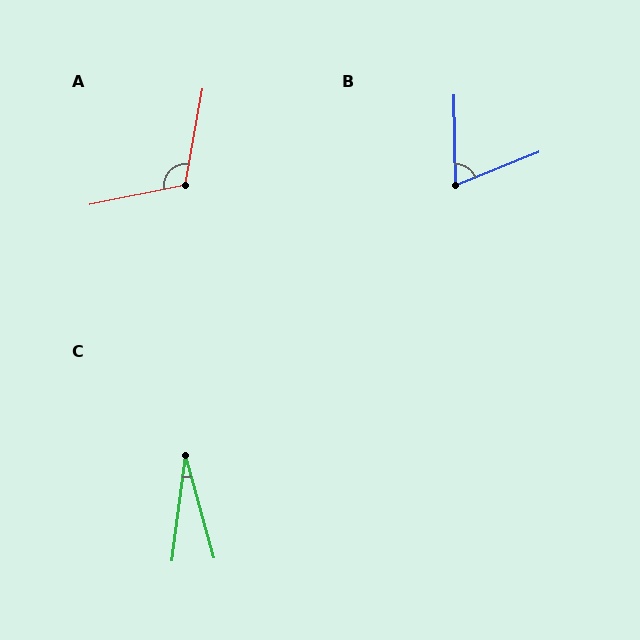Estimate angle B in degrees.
Approximately 69 degrees.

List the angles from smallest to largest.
C (23°), B (69°), A (112°).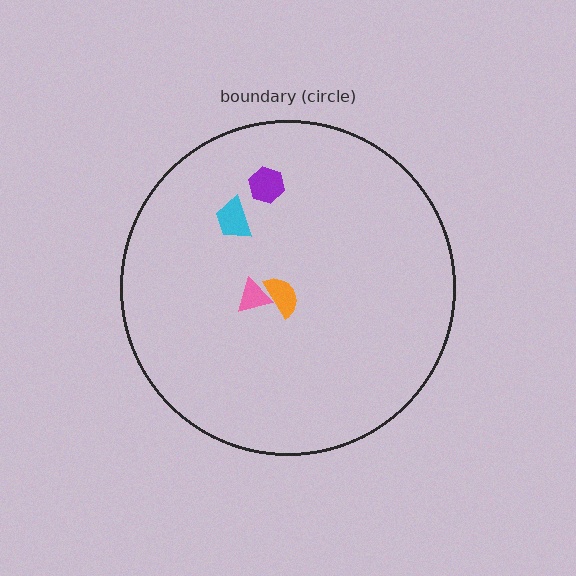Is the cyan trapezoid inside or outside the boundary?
Inside.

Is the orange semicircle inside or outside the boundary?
Inside.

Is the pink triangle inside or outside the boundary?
Inside.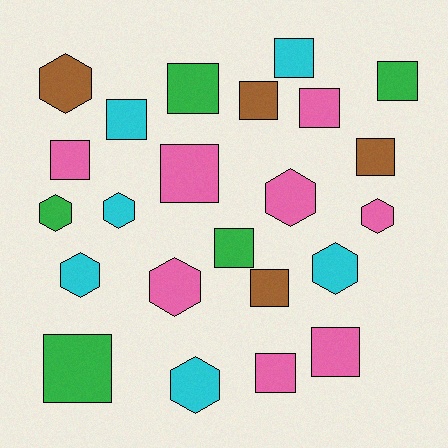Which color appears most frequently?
Pink, with 8 objects.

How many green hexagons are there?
There is 1 green hexagon.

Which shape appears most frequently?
Square, with 14 objects.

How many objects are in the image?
There are 23 objects.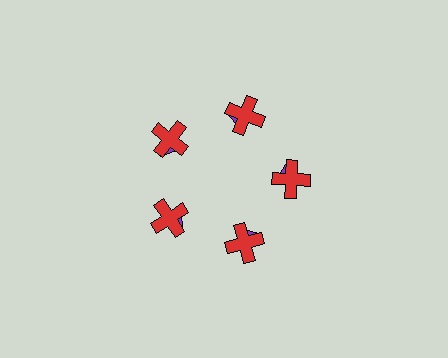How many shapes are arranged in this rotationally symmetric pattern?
There are 10 shapes, arranged in 5 groups of 2.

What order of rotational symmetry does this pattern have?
This pattern has 5-fold rotational symmetry.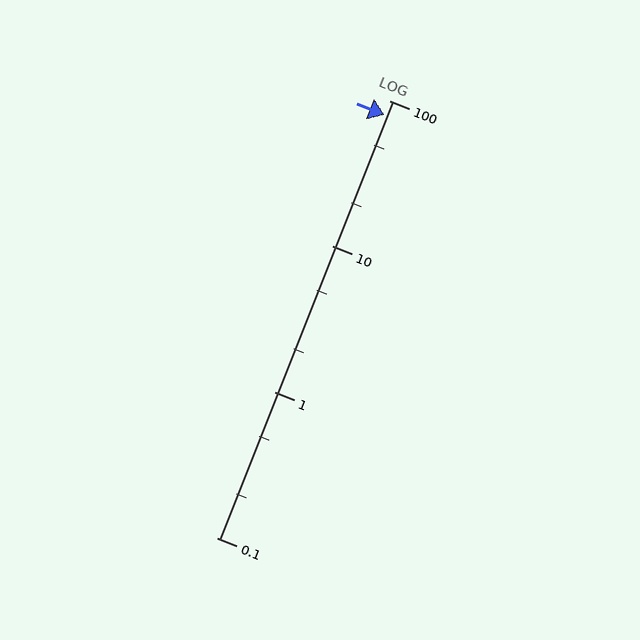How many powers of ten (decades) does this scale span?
The scale spans 3 decades, from 0.1 to 100.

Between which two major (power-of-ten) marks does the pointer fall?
The pointer is between 10 and 100.